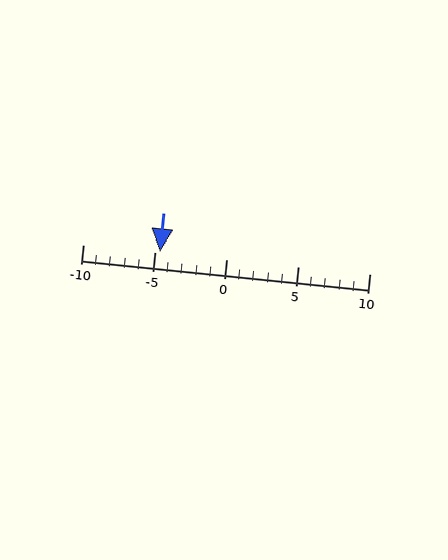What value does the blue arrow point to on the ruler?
The blue arrow points to approximately -5.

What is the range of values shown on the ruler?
The ruler shows values from -10 to 10.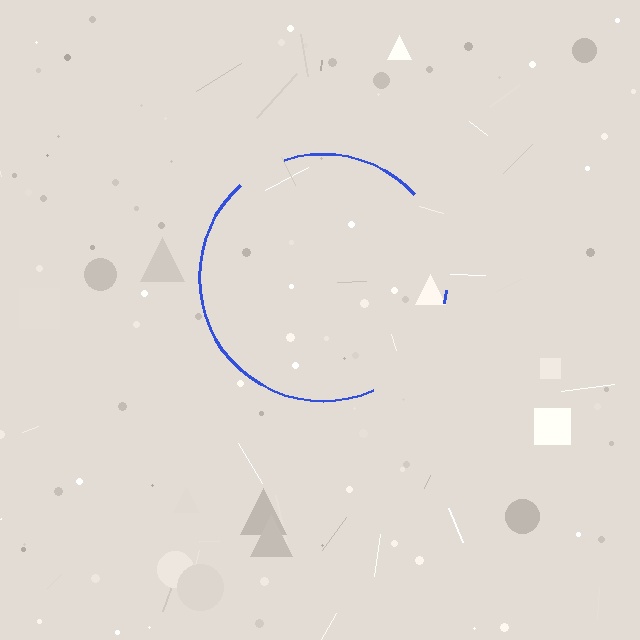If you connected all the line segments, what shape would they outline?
They would outline a circle.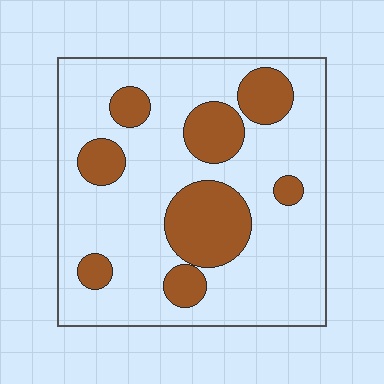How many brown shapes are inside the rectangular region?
8.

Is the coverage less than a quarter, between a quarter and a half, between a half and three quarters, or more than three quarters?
Between a quarter and a half.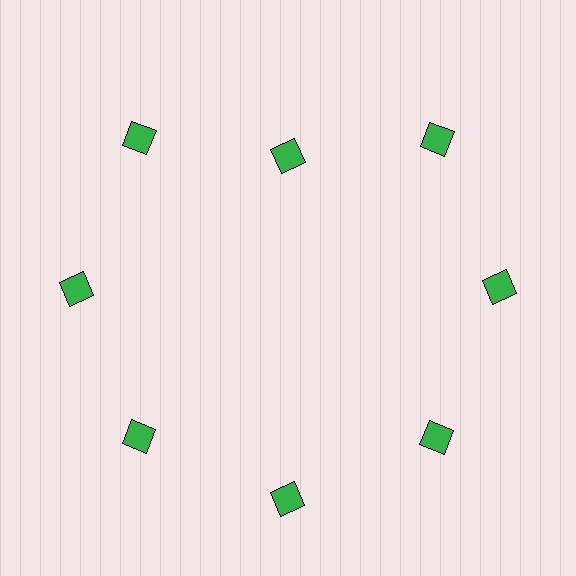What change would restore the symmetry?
The symmetry would be restored by moving it outward, back onto the ring so that all 8 diamonds sit at equal angles and equal distance from the center.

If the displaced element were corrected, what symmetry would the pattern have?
It would have 8-fold rotational symmetry — the pattern would map onto itself every 45 degrees.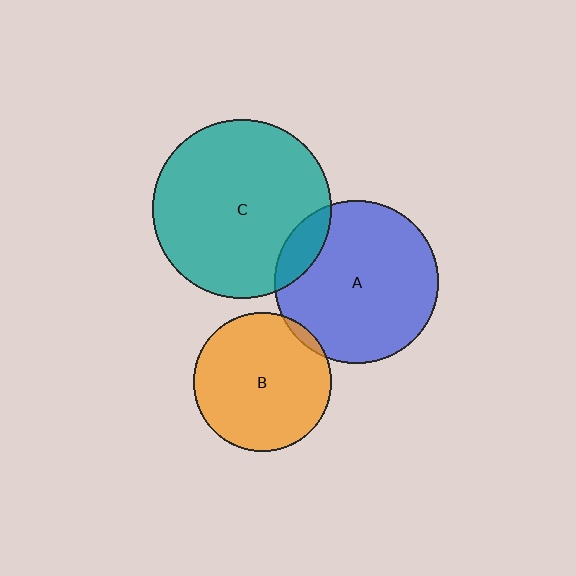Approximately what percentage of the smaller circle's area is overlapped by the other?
Approximately 10%.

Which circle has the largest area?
Circle C (teal).